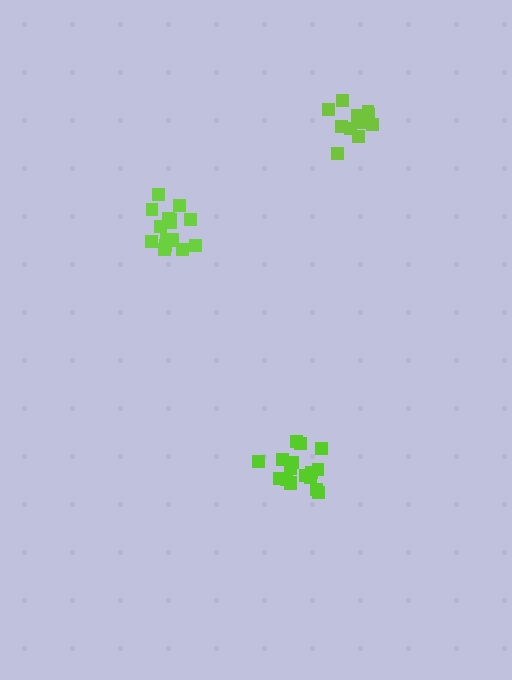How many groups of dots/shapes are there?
There are 3 groups.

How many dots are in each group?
Group 1: 11 dots, Group 2: 16 dots, Group 3: 17 dots (44 total).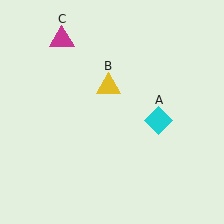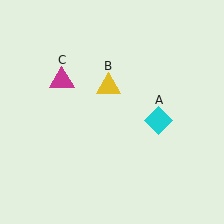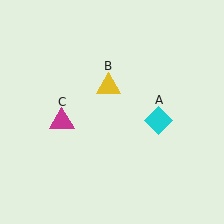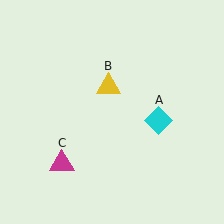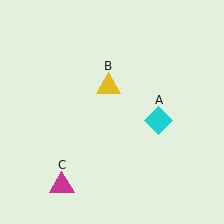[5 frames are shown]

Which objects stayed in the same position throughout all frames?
Cyan diamond (object A) and yellow triangle (object B) remained stationary.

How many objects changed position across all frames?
1 object changed position: magenta triangle (object C).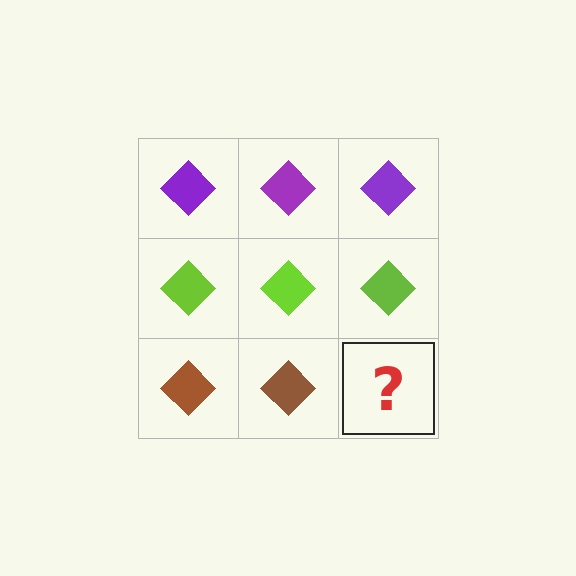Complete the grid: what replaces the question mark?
The question mark should be replaced with a brown diamond.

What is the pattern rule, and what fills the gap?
The rule is that each row has a consistent color. The gap should be filled with a brown diamond.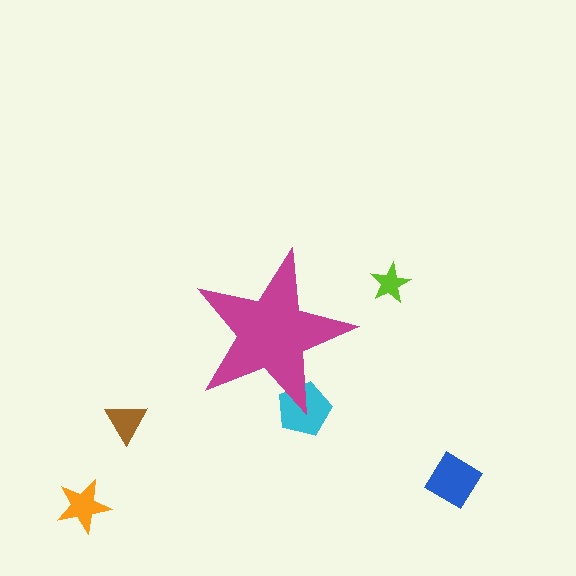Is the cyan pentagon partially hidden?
Yes, the cyan pentagon is partially hidden behind the magenta star.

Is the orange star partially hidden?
No, the orange star is fully visible.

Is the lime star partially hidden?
No, the lime star is fully visible.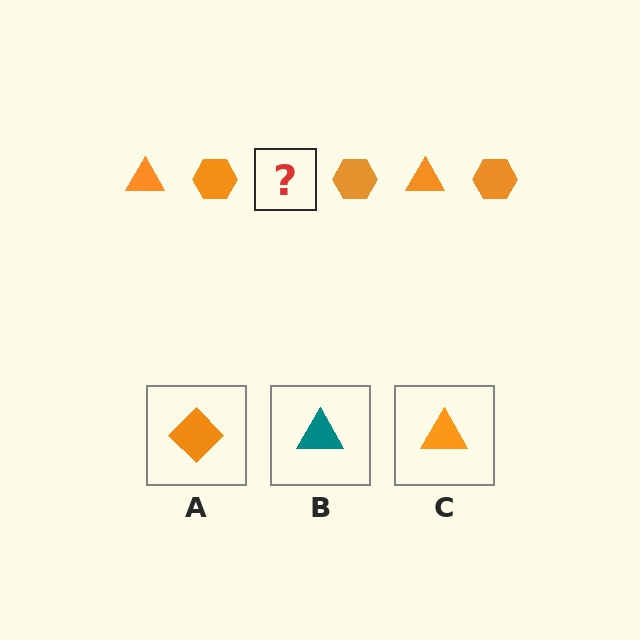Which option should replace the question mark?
Option C.